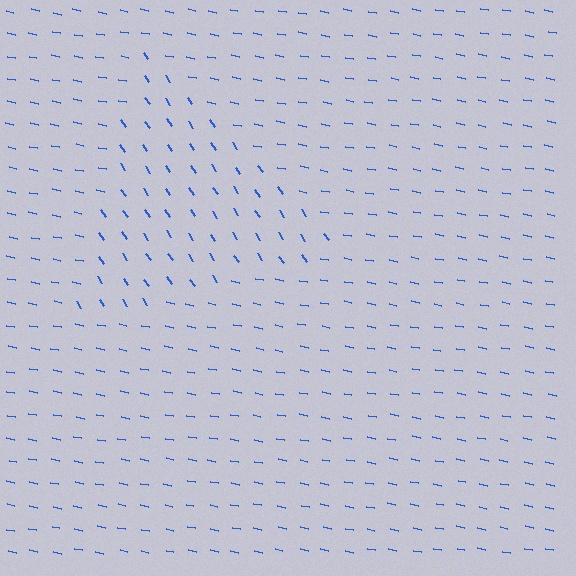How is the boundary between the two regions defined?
The boundary is defined purely by a change in line orientation (approximately 45 degrees difference). All lines are the same color and thickness.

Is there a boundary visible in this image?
Yes, there is a texture boundary formed by a change in line orientation.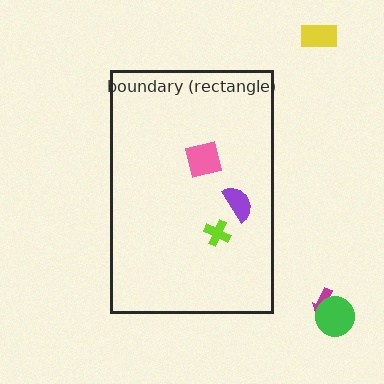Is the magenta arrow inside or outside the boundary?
Outside.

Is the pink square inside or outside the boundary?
Inside.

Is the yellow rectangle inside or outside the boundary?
Outside.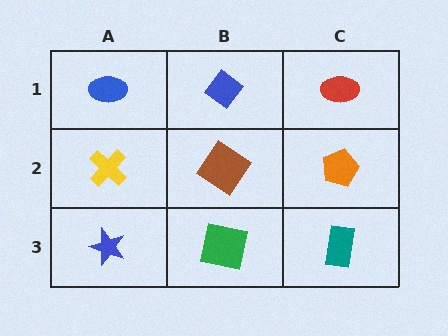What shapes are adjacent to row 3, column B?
A brown diamond (row 2, column B), a blue star (row 3, column A), a teal rectangle (row 3, column C).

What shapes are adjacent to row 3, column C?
An orange pentagon (row 2, column C), a green square (row 3, column B).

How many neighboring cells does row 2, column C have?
3.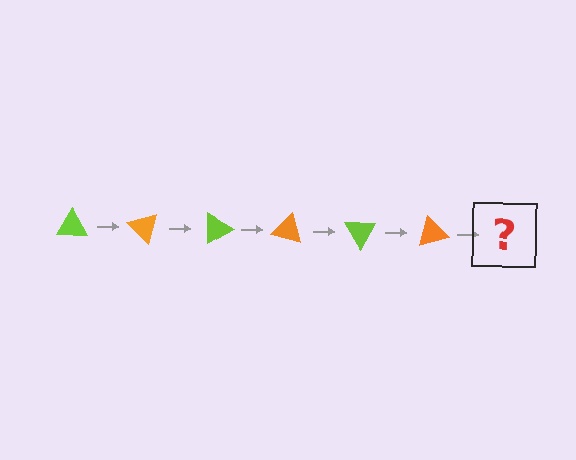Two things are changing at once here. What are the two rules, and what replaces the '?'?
The two rules are that it rotates 45 degrees each step and the color cycles through lime and orange. The '?' should be a lime triangle, rotated 270 degrees from the start.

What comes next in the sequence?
The next element should be a lime triangle, rotated 270 degrees from the start.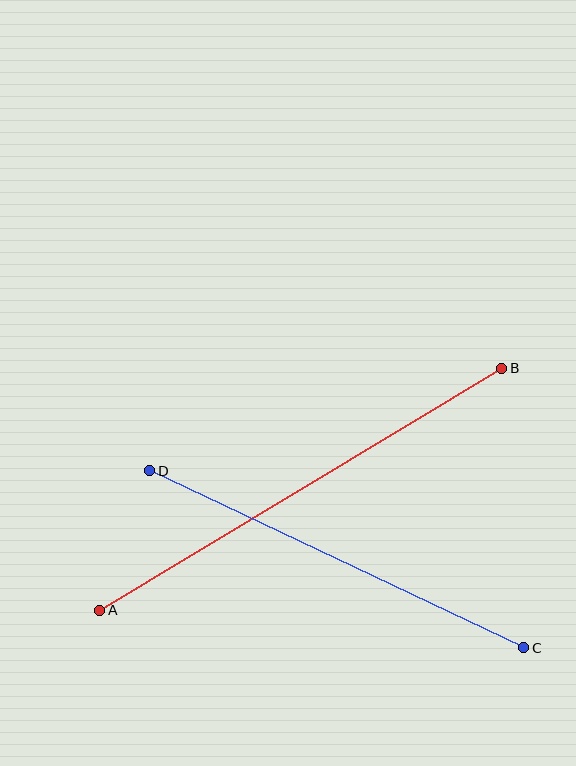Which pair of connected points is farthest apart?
Points A and B are farthest apart.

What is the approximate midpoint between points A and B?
The midpoint is at approximately (301, 489) pixels.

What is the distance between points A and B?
The distance is approximately 469 pixels.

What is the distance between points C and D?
The distance is approximately 414 pixels.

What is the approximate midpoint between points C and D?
The midpoint is at approximately (337, 559) pixels.